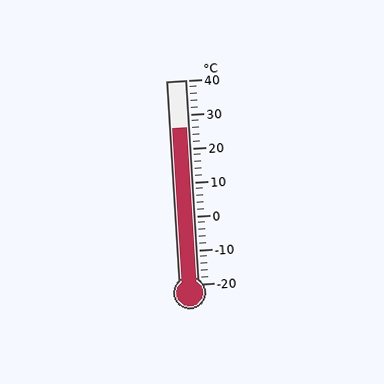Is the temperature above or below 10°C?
The temperature is above 10°C.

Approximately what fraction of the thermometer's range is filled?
The thermometer is filled to approximately 75% of its range.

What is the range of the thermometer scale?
The thermometer scale ranges from -20°C to 40°C.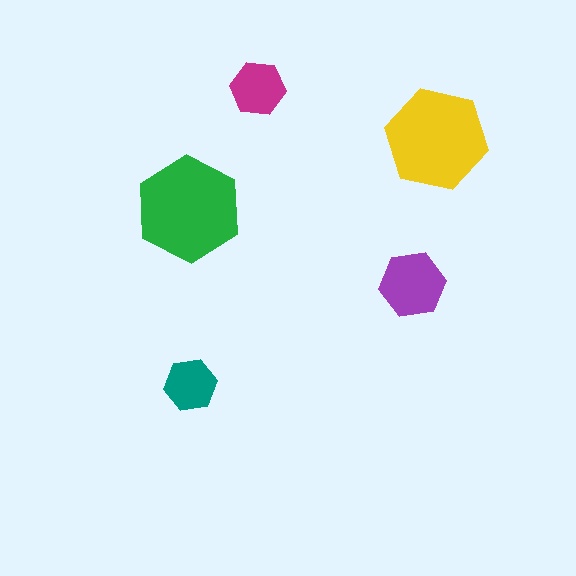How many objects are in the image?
There are 5 objects in the image.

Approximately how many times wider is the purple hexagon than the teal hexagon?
About 1.5 times wider.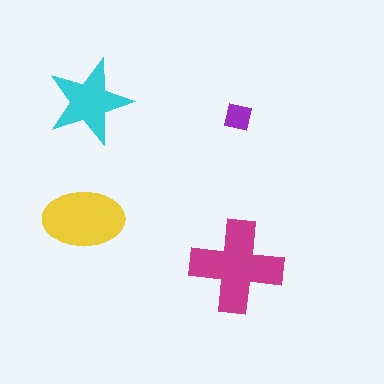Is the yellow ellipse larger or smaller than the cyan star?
Larger.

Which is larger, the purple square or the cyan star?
The cyan star.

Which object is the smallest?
The purple square.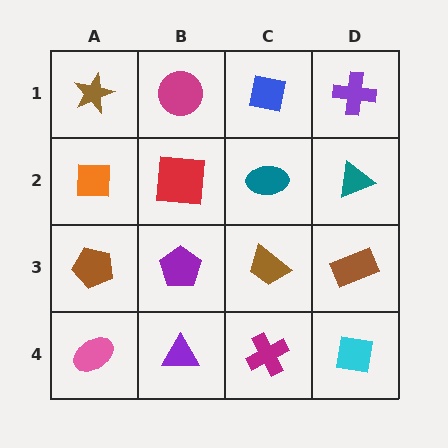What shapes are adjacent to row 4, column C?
A brown trapezoid (row 3, column C), a purple triangle (row 4, column B), a cyan square (row 4, column D).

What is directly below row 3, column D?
A cyan square.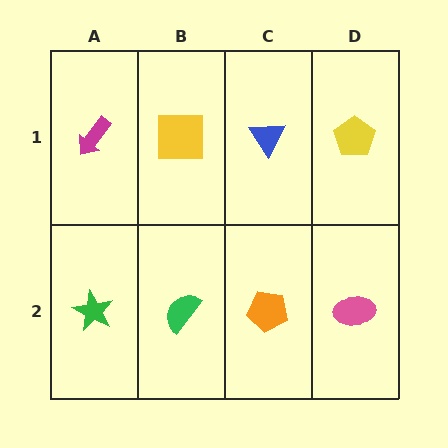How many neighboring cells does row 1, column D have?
2.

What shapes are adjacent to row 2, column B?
A yellow square (row 1, column B), a green star (row 2, column A), an orange pentagon (row 2, column C).